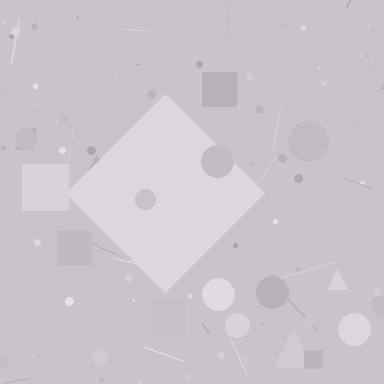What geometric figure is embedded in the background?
A diamond is embedded in the background.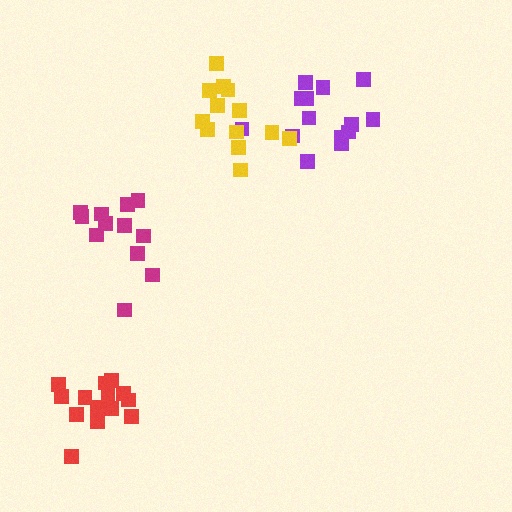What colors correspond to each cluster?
The clusters are colored: purple, red, magenta, yellow.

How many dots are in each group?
Group 1: 14 dots, Group 2: 14 dots, Group 3: 12 dots, Group 4: 13 dots (53 total).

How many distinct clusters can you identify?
There are 4 distinct clusters.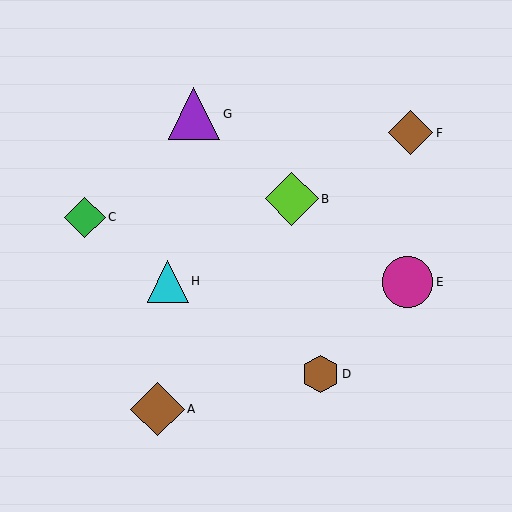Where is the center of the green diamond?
The center of the green diamond is at (85, 217).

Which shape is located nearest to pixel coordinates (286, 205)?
The lime diamond (labeled B) at (292, 199) is nearest to that location.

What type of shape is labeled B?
Shape B is a lime diamond.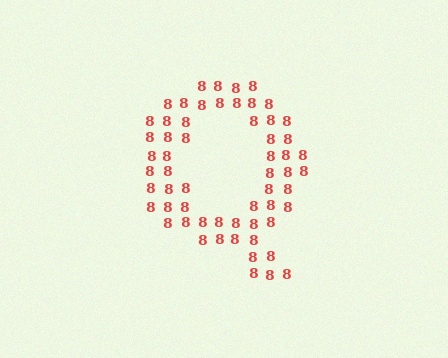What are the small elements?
The small elements are digit 8's.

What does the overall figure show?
The overall figure shows the letter Q.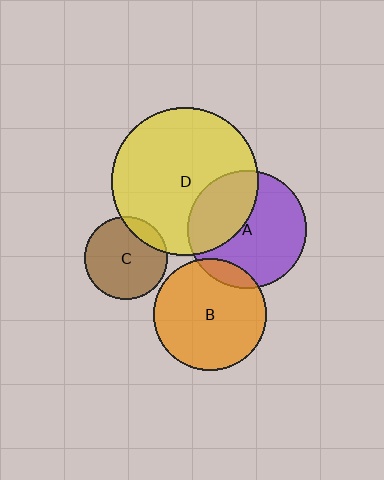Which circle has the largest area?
Circle D (yellow).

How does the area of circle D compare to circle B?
Approximately 1.7 times.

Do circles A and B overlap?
Yes.